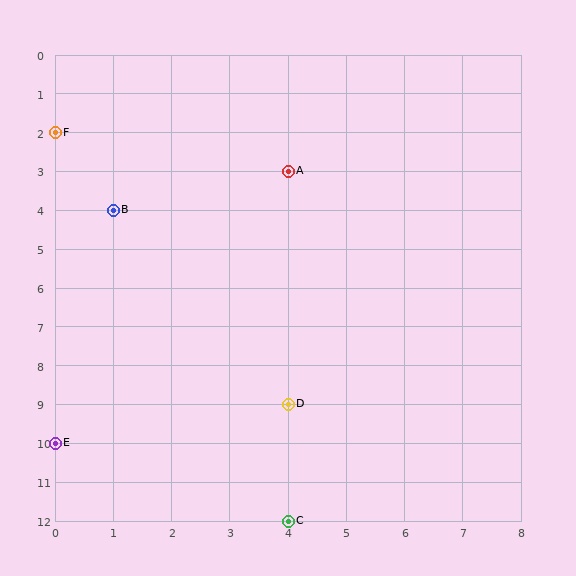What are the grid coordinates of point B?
Point B is at grid coordinates (1, 4).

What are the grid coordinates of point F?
Point F is at grid coordinates (0, 2).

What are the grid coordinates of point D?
Point D is at grid coordinates (4, 9).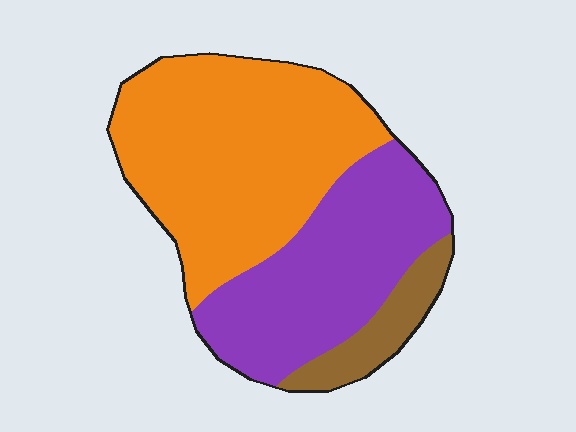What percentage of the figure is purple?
Purple covers about 35% of the figure.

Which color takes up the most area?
Orange, at roughly 55%.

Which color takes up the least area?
Brown, at roughly 10%.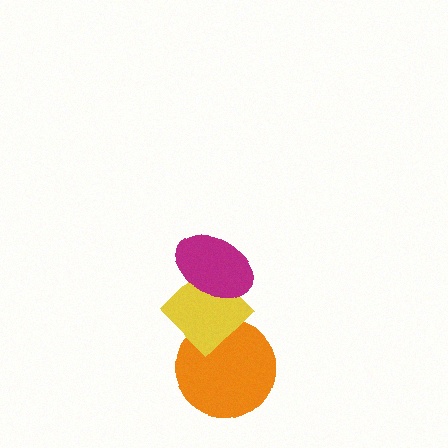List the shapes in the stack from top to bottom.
From top to bottom: the magenta ellipse, the yellow diamond, the orange circle.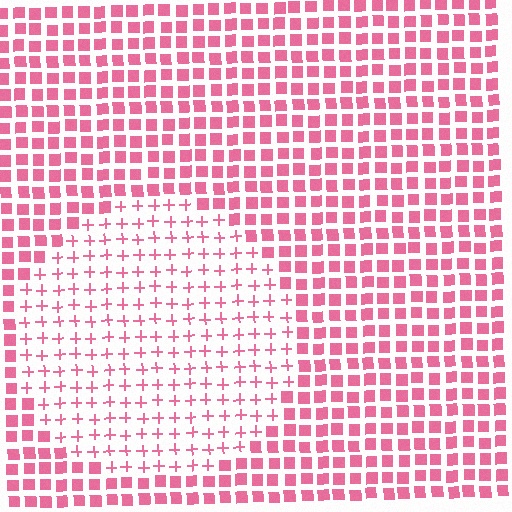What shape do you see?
I see a circle.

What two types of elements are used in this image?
The image uses plus signs inside the circle region and squares outside it.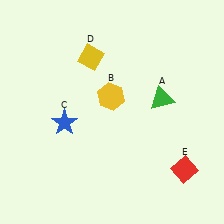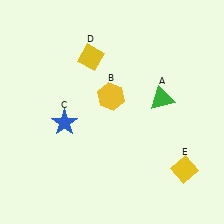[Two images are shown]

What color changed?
The diamond (E) changed from red in Image 1 to yellow in Image 2.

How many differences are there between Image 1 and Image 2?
There is 1 difference between the two images.